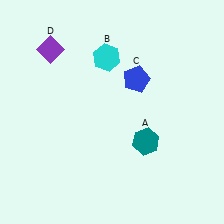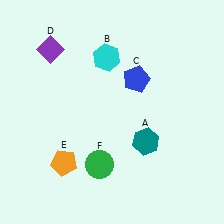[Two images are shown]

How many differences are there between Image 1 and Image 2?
There are 2 differences between the two images.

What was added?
An orange pentagon (E), a green circle (F) were added in Image 2.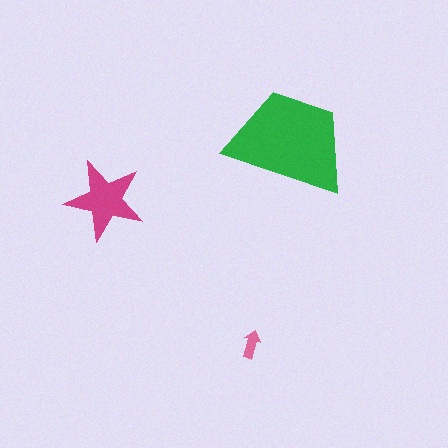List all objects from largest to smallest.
The green trapezoid, the magenta star, the pink arrow.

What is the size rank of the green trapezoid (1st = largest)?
1st.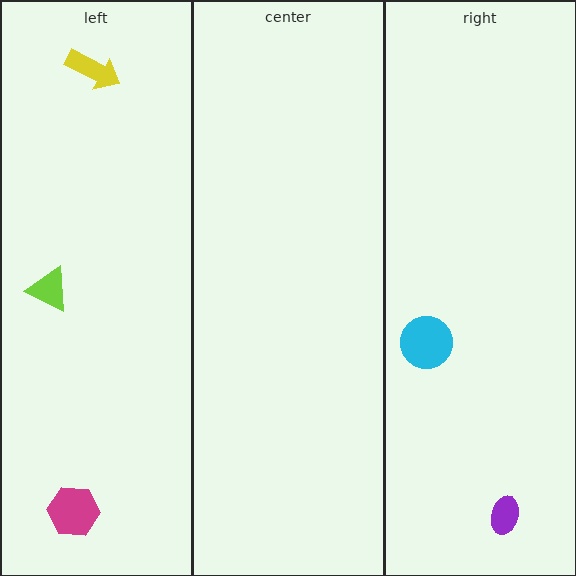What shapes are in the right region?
The purple ellipse, the cyan circle.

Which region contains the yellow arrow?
The left region.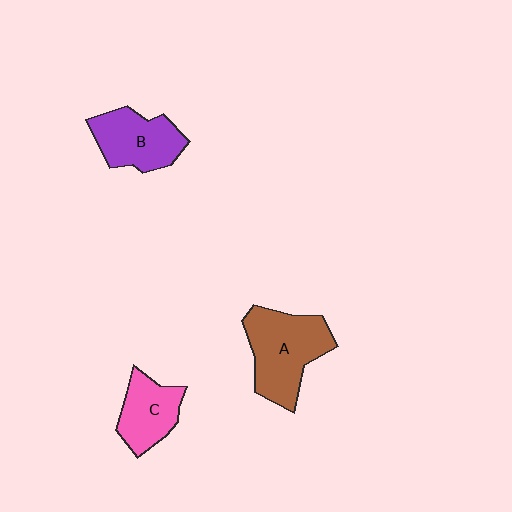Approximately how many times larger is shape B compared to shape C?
Approximately 1.2 times.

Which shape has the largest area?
Shape A (brown).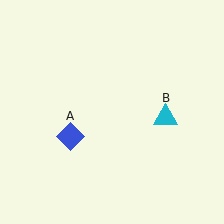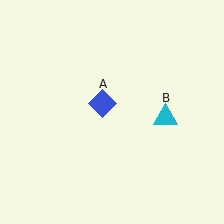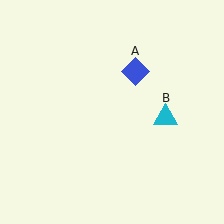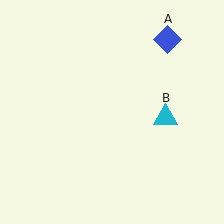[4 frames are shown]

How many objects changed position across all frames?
1 object changed position: blue diamond (object A).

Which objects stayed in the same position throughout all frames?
Cyan triangle (object B) remained stationary.